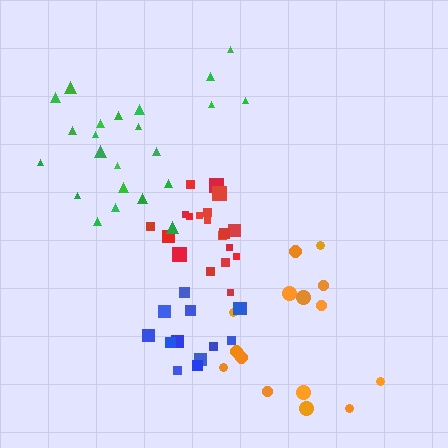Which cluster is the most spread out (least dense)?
Orange.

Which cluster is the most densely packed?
Red.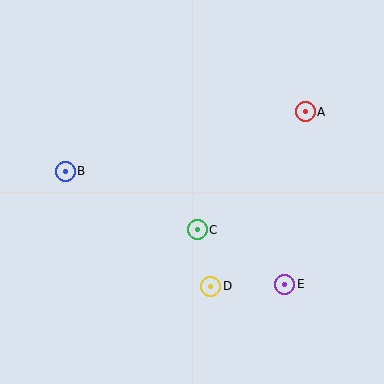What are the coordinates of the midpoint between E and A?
The midpoint between E and A is at (295, 198).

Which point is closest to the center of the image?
Point C at (197, 230) is closest to the center.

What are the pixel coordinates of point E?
Point E is at (285, 284).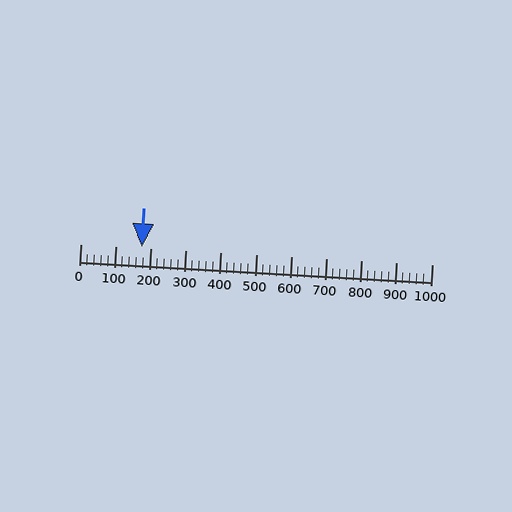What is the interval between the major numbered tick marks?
The major tick marks are spaced 100 units apart.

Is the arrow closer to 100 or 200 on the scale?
The arrow is closer to 200.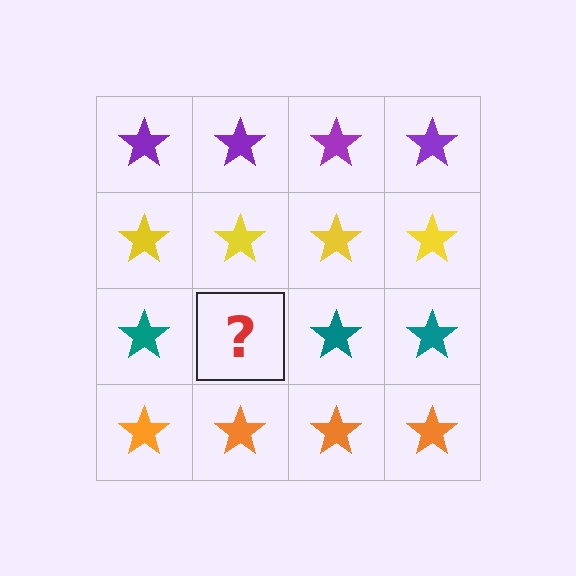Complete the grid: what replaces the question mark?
The question mark should be replaced with a teal star.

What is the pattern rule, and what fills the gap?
The rule is that each row has a consistent color. The gap should be filled with a teal star.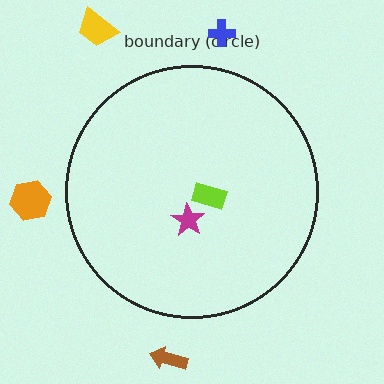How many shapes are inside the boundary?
2 inside, 4 outside.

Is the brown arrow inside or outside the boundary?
Outside.